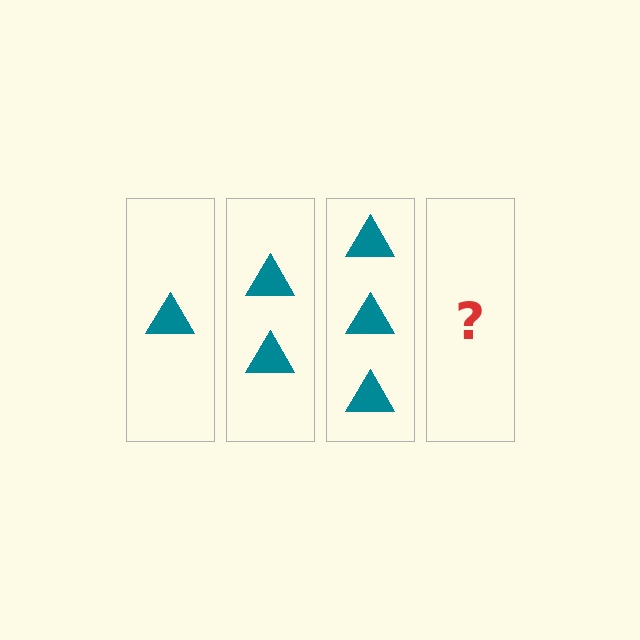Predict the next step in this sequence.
The next step is 4 triangles.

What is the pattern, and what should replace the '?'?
The pattern is that each step adds one more triangle. The '?' should be 4 triangles.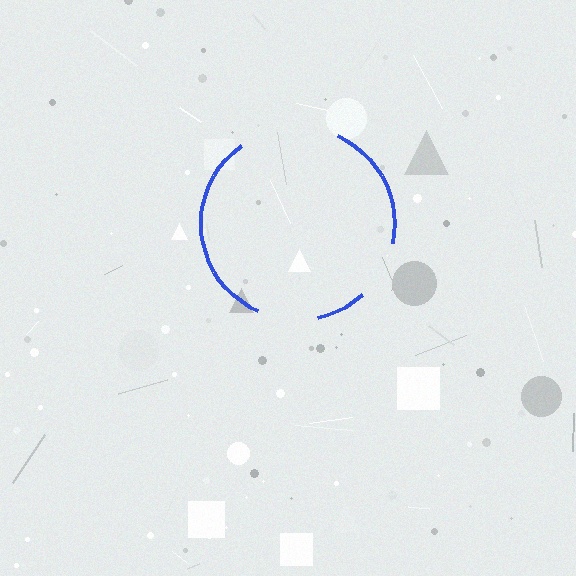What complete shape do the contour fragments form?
The contour fragments form a circle.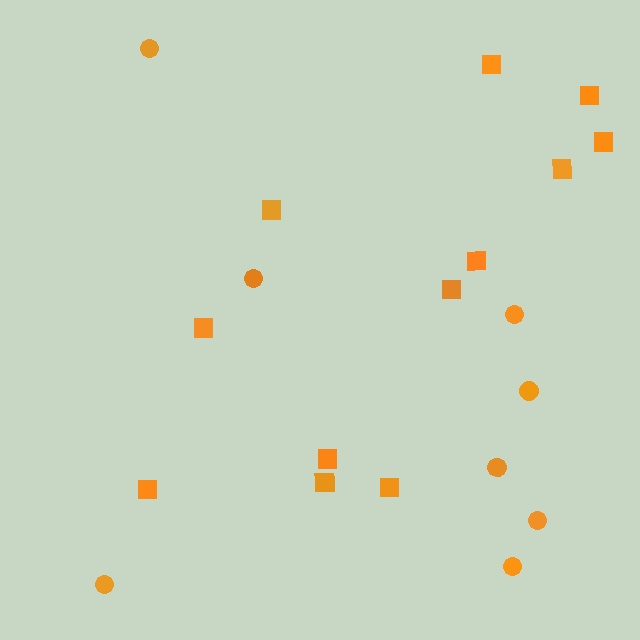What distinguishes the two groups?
There are 2 groups: one group of circles (8) and one group of squares (12).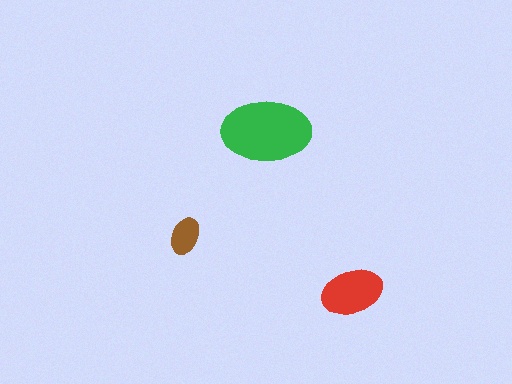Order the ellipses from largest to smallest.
the green one, the red one, the brown one.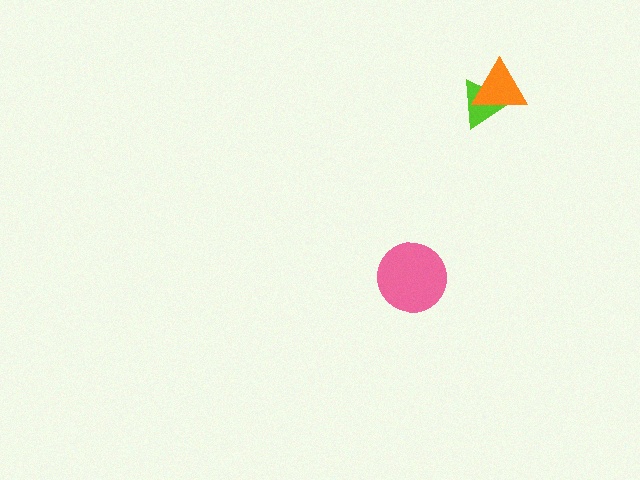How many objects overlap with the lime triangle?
1 object overlaps with the lime triangle.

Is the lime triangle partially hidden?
Yes, it is partially covered by another shape.